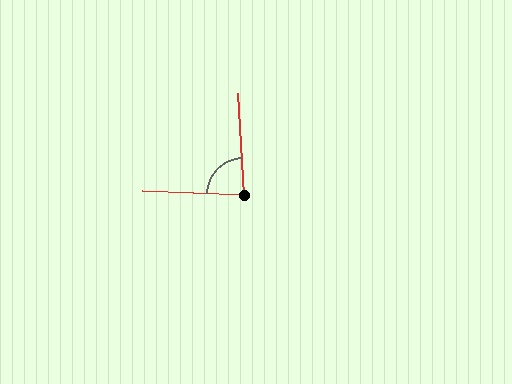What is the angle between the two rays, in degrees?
Approximately 85 degrees.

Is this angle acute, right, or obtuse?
It is acute.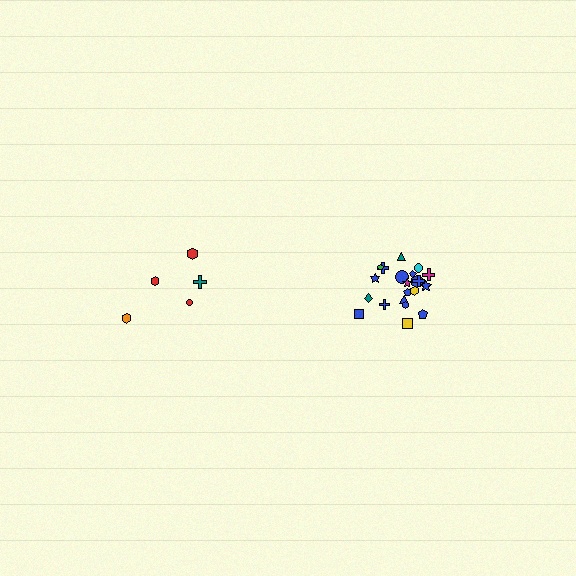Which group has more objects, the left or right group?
The right group.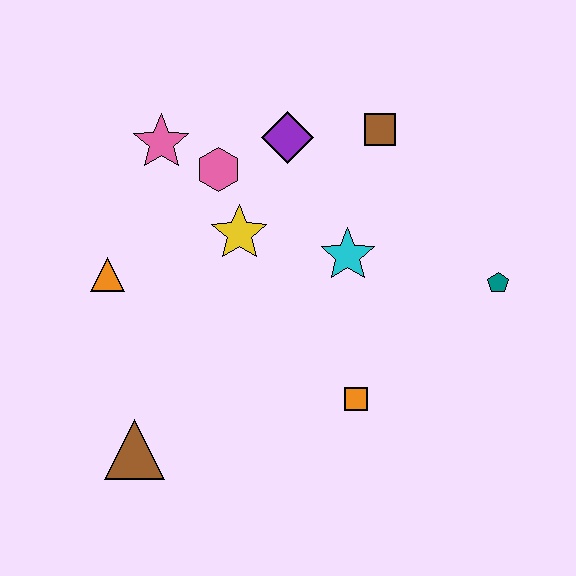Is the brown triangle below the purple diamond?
Yes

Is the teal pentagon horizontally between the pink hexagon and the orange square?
No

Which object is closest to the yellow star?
The pink hexagon is closest to the yellow star.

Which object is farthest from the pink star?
The teal pentagon is farthest from the pink star.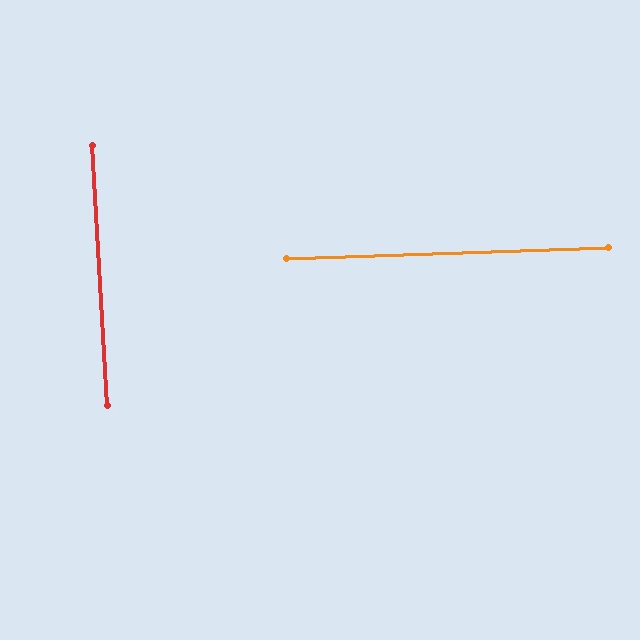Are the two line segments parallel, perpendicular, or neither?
Perpendicular — they meet at approximately 89°.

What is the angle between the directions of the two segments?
Approximately 89 degrees.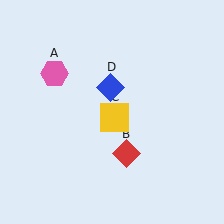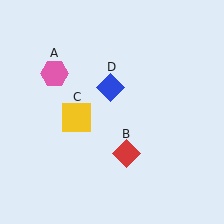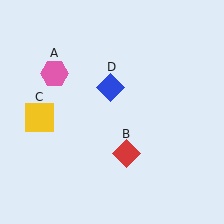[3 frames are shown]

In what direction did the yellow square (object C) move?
The yellow square (object C) moved left.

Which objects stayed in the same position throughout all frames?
Pink hexagon (object A) and red diamond (object B) and blue diamond (object D) remained stationary.